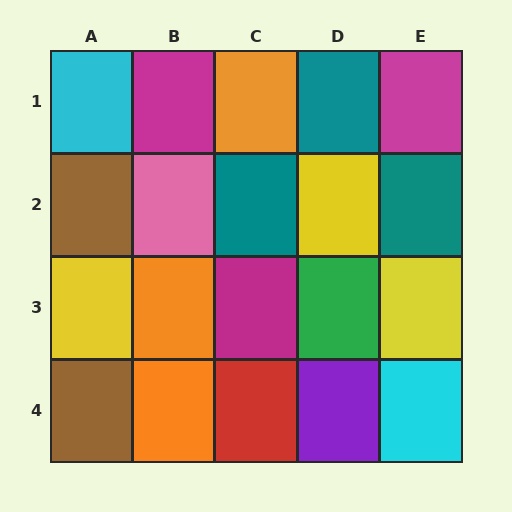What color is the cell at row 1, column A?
Cyan.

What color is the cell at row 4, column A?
Brown.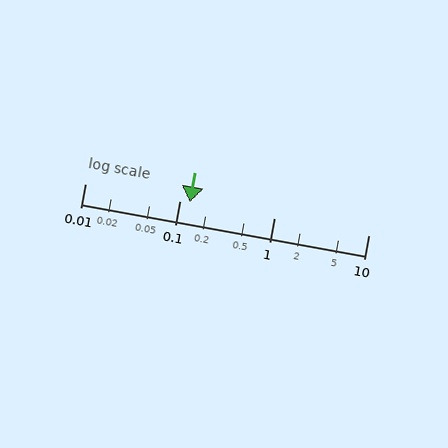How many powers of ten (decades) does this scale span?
The scale spans 3 decades, from 0.01 to 10.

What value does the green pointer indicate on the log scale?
The pointer indicates approximately 0.13.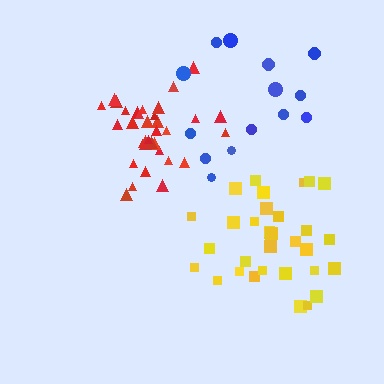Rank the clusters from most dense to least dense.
red, yellow, blue.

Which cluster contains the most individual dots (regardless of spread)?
Red (34).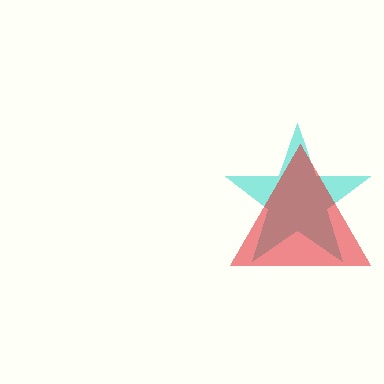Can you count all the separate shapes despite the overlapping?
Yes, there are 2 separate shapes.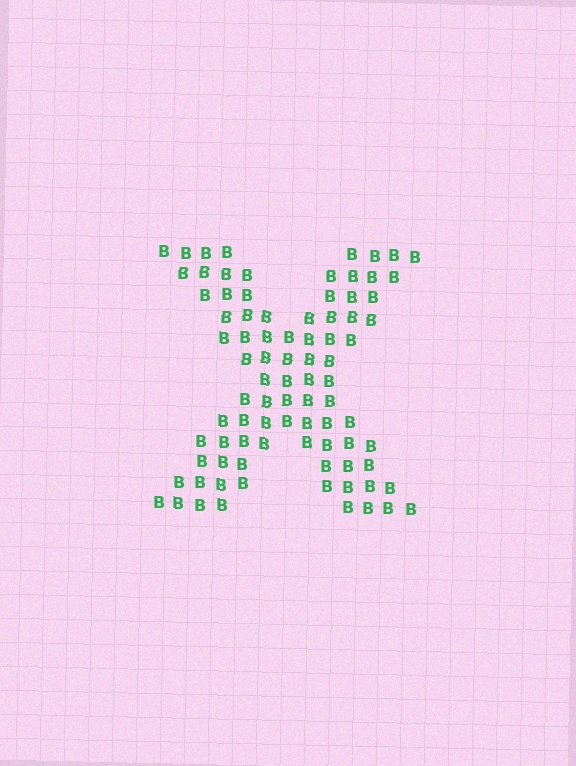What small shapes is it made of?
It is made of small letter B's.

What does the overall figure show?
The overall figure shows the letter X.